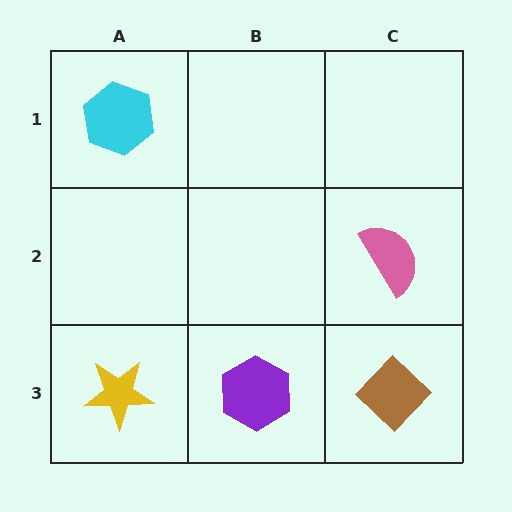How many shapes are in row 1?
1 shape.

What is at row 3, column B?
A purple hexagon.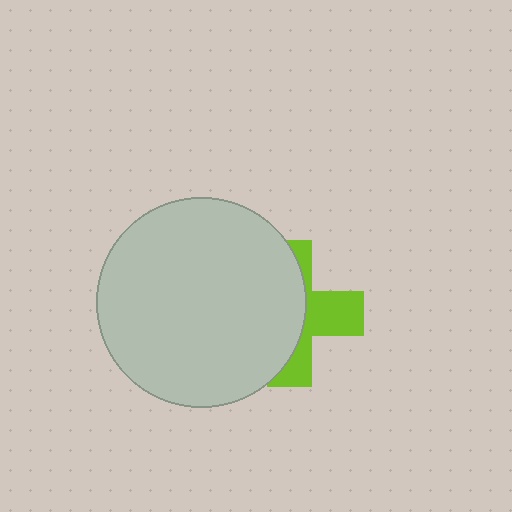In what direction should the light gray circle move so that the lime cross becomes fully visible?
The light gray circle should move left. That is the shortest direction to clear the overlap and leave the lime cross fully visible.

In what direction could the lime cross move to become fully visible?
The lime cross could move right. That would shift it out from behind the light gray circle entirely.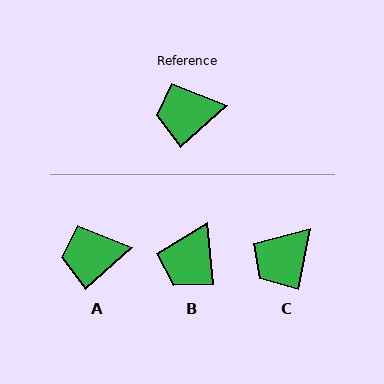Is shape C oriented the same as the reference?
No, it is off by about 36 degrees.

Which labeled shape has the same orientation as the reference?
A.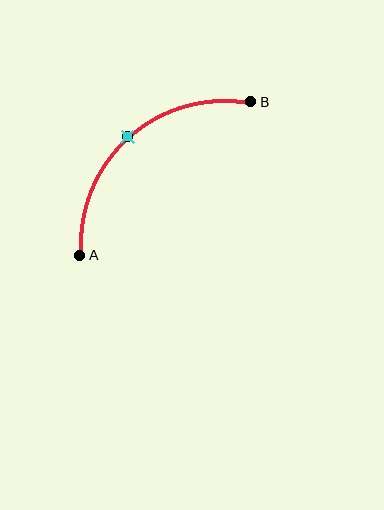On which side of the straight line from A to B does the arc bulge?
The arc bulges above and to the left of the straight line connecting A and B.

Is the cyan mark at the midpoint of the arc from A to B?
Yes. The cyan mark lies on the arc at equal arc-length from both A and B — it is the arc midpoint.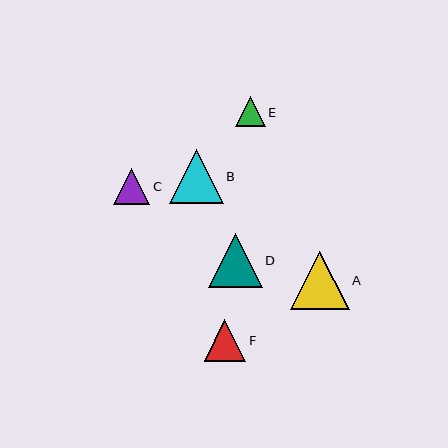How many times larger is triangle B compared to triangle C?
Triangle B is approximately 1.5 times the size of triangle C.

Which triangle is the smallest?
Triangle E is the smallest with a size of approximately 30 pixels.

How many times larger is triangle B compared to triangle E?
Triangle B is approximately 1.8 times the size of triangle E.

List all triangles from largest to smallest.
From largest to smallest: A, D, B, F, C, E.